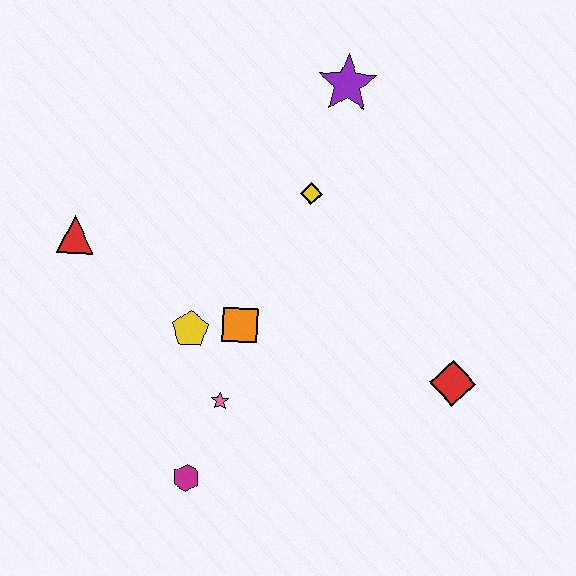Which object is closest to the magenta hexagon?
The pink star is closest to the magenta hexagon.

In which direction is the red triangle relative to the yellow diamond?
The red triangle is to the left of the yellow diamond.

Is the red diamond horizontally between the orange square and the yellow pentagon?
No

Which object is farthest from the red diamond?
The red triangle is farthest from the red diamond.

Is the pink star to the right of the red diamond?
No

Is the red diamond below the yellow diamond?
Yes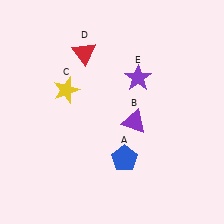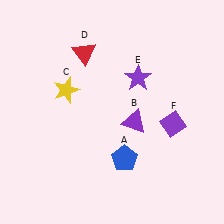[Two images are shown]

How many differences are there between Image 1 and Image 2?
There is 1 difference between the two images.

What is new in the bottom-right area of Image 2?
A purple diamond (F) was added in the bottom-right area of Image 2.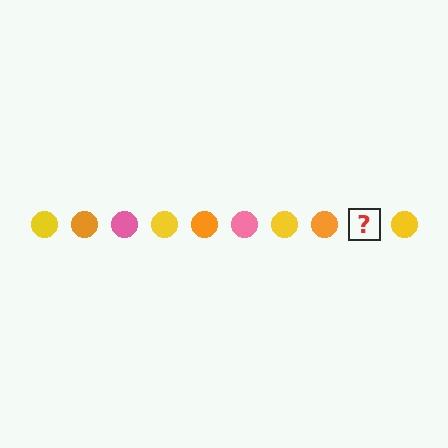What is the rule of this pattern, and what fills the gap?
The rule is that the pattern cycles through yellow, orange, pink circles. The gap should be filled with a pink circle.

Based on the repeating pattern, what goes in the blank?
The blank should be a pink circle.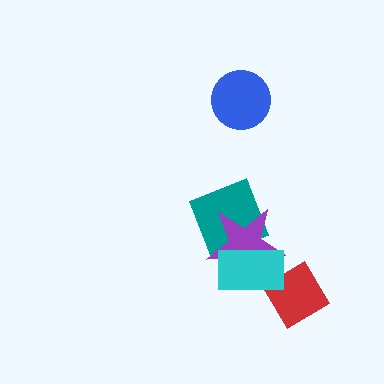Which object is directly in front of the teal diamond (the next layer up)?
The purple star is directly in front of the teal diamond.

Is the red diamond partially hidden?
Yes, it is partially covered by another shape.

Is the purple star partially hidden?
Yes, it is partially covered by another shape.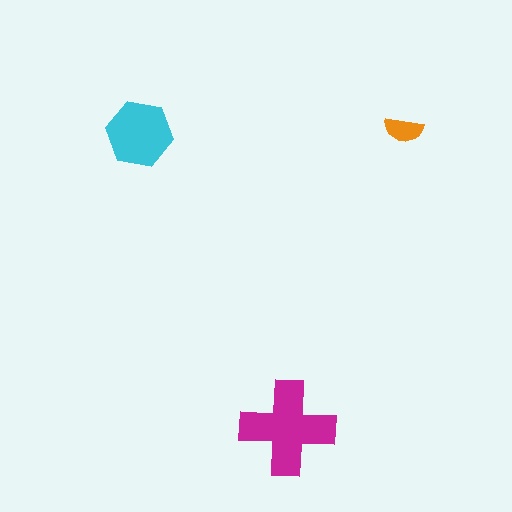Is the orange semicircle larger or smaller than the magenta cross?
Smaller.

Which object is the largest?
The magenta cross.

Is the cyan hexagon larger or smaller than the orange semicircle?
Larger.